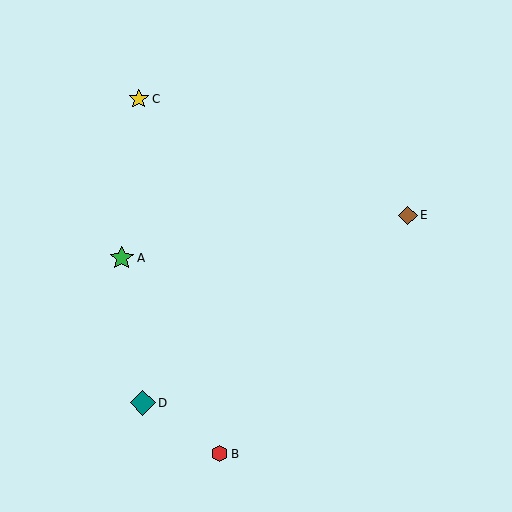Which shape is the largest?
The teal diamond (labeled D) is the largest.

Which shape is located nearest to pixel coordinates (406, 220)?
The brown diamond (labeled E) at (408, 215) is nearest to that location.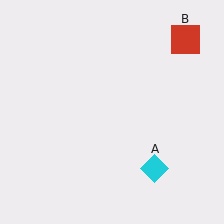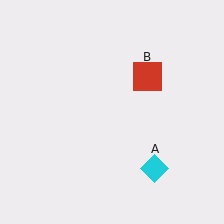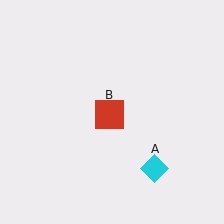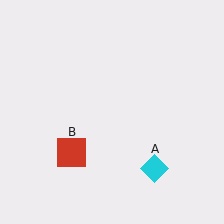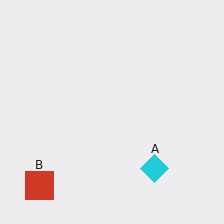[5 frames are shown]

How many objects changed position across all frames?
1 object changed position: red square (object B).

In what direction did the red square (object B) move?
The red square (object B) moved down and to the left.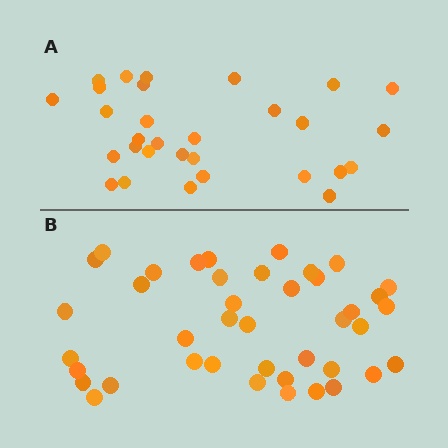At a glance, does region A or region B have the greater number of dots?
Region B (the bottom region) has more dots.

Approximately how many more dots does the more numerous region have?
Region B has roughly 12 or so more dots than region A.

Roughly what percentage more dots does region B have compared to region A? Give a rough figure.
About 35% more.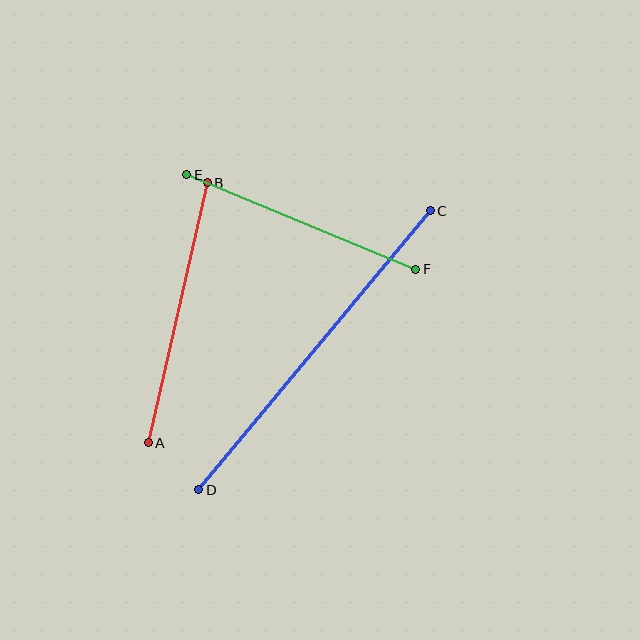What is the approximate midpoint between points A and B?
The midpoint is at approximately (178, 313) pixels.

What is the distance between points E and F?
The distance is approximately 247 pixels.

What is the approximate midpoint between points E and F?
The midpoint is at approximately (301, 222) pixels.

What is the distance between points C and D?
The distance is approximately 362 pixels.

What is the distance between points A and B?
The distance is approximately 267 pixels.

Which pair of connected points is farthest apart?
Points C and D are farthest apart.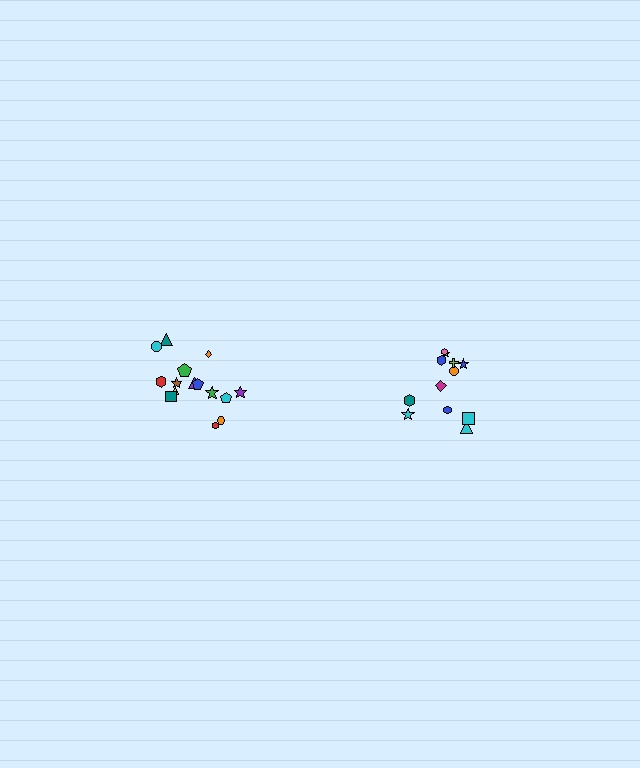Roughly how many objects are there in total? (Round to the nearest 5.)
Roughly 25 objects in total.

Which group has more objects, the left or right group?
The left group.